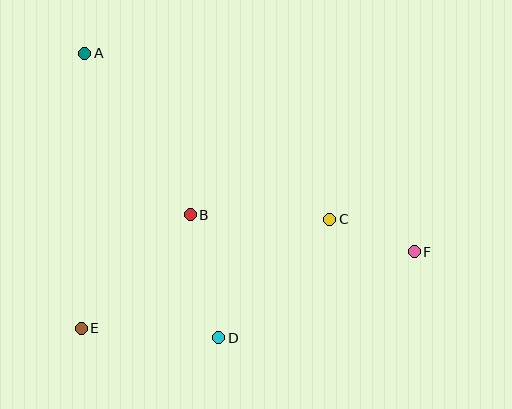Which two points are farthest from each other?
Points A and F are farthest from each other.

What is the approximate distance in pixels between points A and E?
The distance between A and E is approximately 275 pixels.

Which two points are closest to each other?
Points C and F are closest to each other.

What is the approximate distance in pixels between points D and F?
The distance between D and F is approximately 214 pixels.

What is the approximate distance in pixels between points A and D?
The distance between A and D is approximately 315 pixels.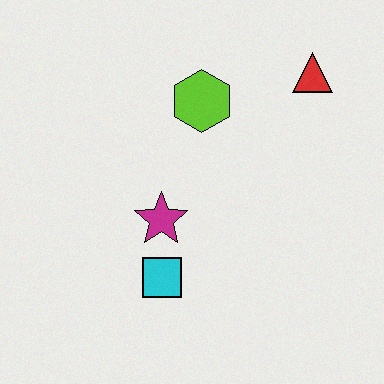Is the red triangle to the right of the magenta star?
Yes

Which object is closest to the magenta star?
The cyan square is closest to the magenta star.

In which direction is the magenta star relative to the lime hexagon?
The magenta star is below the lime hexagon.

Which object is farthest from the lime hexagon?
The cyan square is farthest from the lime hexagon.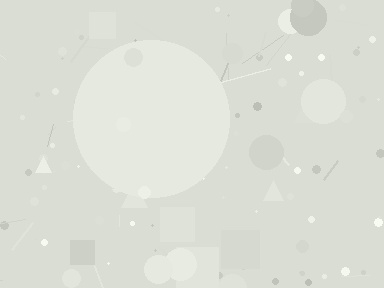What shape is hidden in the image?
A circle is hidden in the image.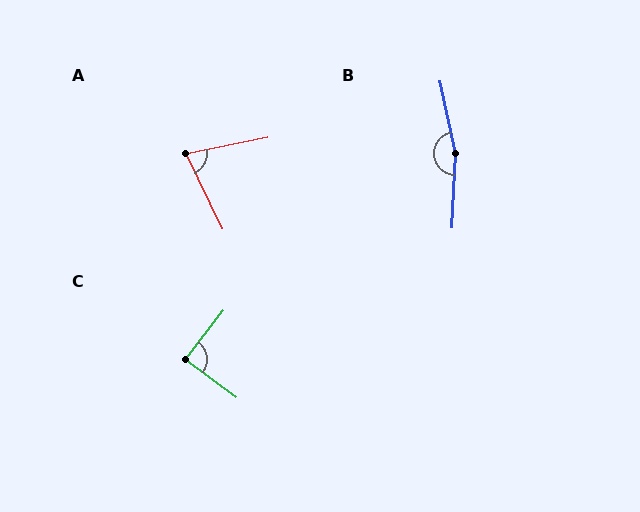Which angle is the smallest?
A, at approximately 76 degrees.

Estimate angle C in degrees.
Approximately 88 degrees.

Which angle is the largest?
B, at approximately 165 degrees.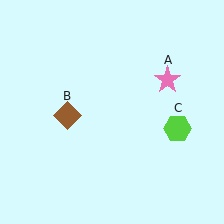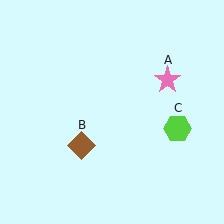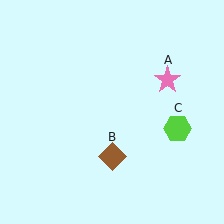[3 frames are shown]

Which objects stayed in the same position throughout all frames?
Pink star (object A) and lime hexagon (object C) remained stationary.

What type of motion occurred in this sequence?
The brown diamond (object B) rotated counterclockwise around the center of the scene.